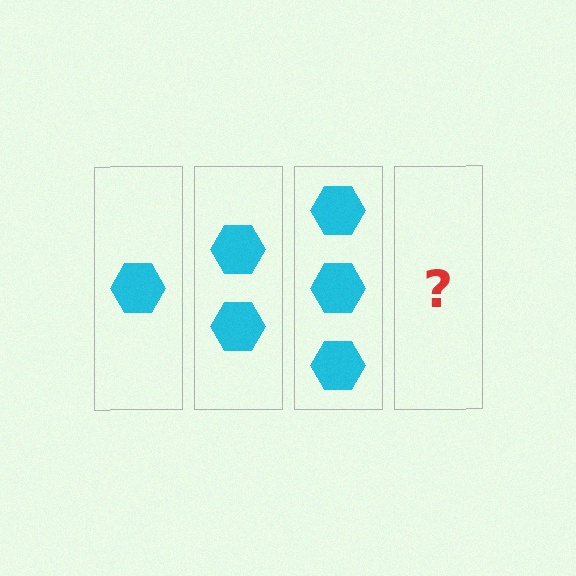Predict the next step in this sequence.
The next step is 4 hexagons.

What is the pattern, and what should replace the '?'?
The pattern is that each step adds one more hexagon. The '?' should be 4 hexagons.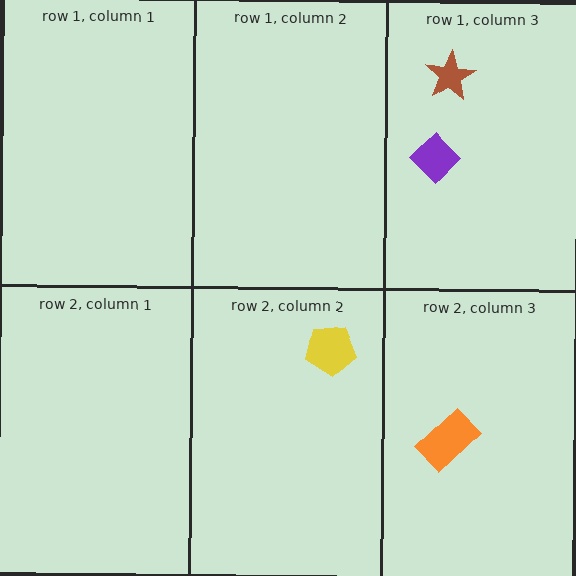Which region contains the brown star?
The row 1, column 3 region.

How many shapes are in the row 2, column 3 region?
1.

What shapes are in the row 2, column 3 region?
The orange rectangle.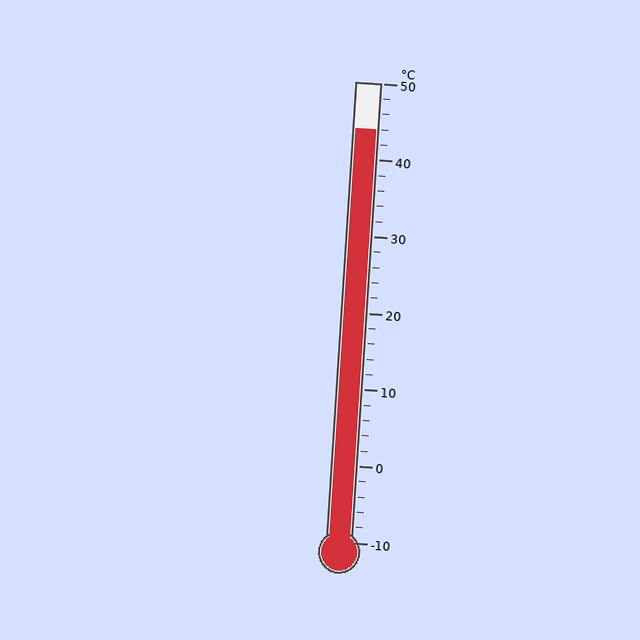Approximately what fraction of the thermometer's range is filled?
The thermometer is filled to approximately 90% of its range.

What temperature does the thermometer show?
The thermometer shows approximately 44°C.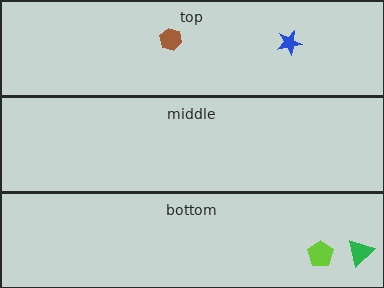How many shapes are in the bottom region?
2.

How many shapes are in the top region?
2.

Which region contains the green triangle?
The bottom region.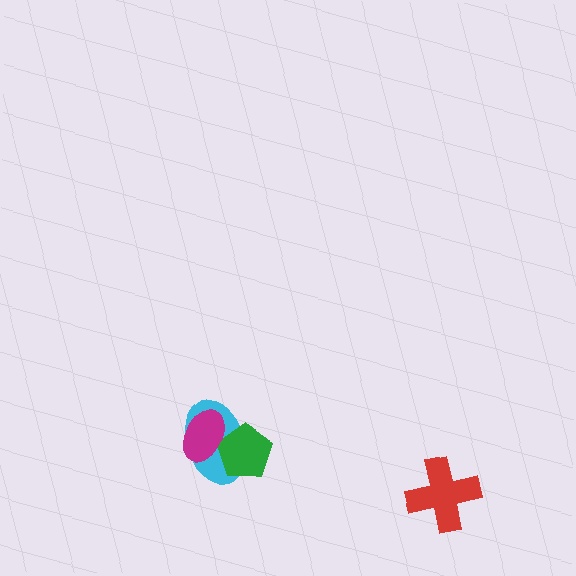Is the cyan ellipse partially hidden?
Yes, it is partially covered by another shape.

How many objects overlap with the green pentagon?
2 objects overlap with the green pentagon.